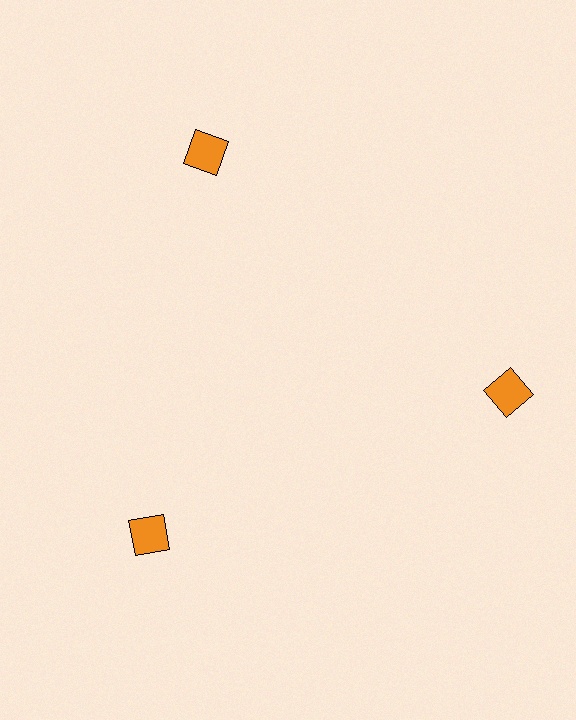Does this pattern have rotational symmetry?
Yes, this pattern has 3-fold rotational symmetry. It looks the same after rotating 120 degrees around the center.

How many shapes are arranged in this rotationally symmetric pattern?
There are 3 shapes, arranged in 3 groups of 1.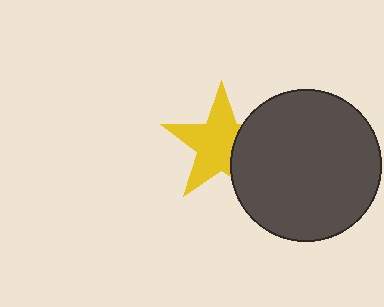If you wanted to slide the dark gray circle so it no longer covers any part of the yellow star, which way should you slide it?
Slide it right — that is the most direct way to separate the two shapes.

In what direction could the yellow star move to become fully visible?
The yellow star could move left. That would shift it out from behind the dark gray circle entirely.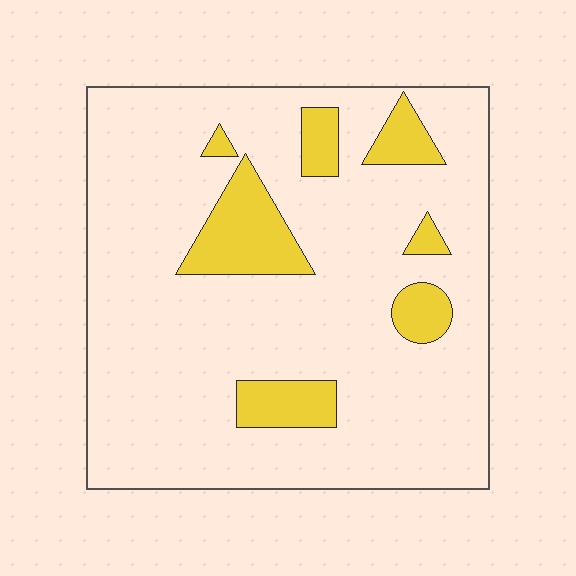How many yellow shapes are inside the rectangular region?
7.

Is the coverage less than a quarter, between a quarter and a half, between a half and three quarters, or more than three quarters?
Less than a quarter.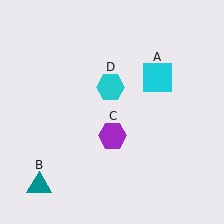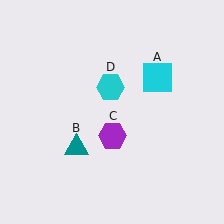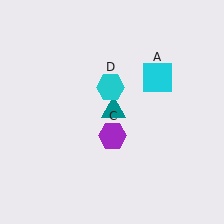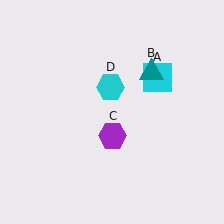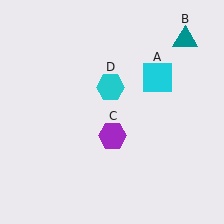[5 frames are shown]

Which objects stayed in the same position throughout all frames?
Cyan square (object A) and purple hexagon (object C) and cyan hexagon (object D) remained stationary.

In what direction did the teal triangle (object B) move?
The teal triangle (object B) moved up and to the right.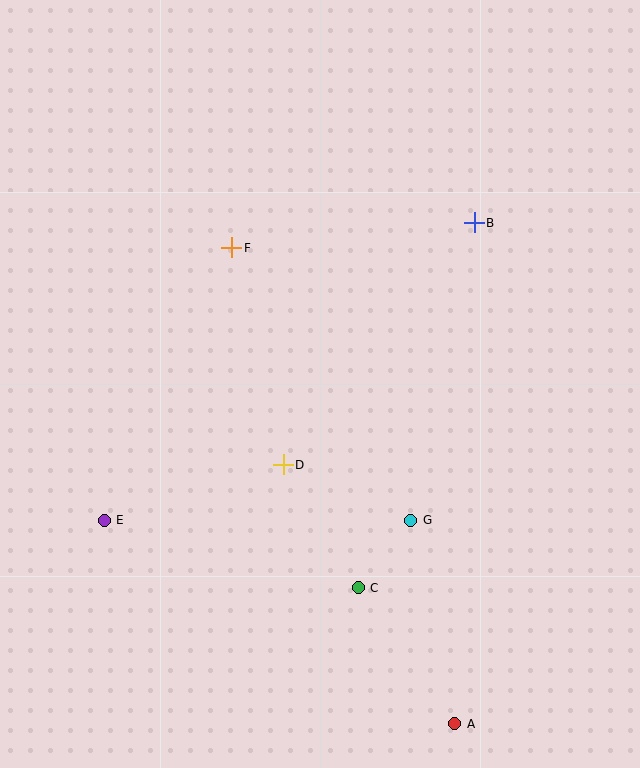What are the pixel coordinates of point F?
Point F is at (232, 248).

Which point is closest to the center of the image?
Point D at (283, 465) is closest to the center.